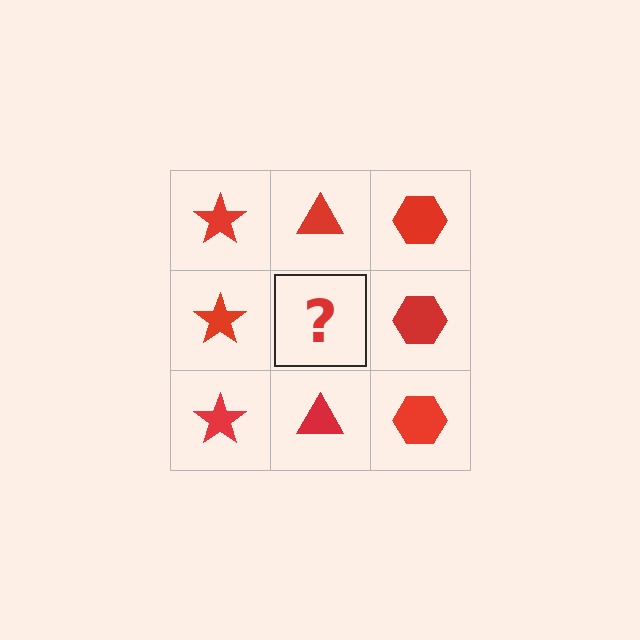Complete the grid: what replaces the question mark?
The question mark should be replaced with a red triangle.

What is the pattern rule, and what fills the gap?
The rule is that each column has a consistent shape. The gap should be filled with a red triangle.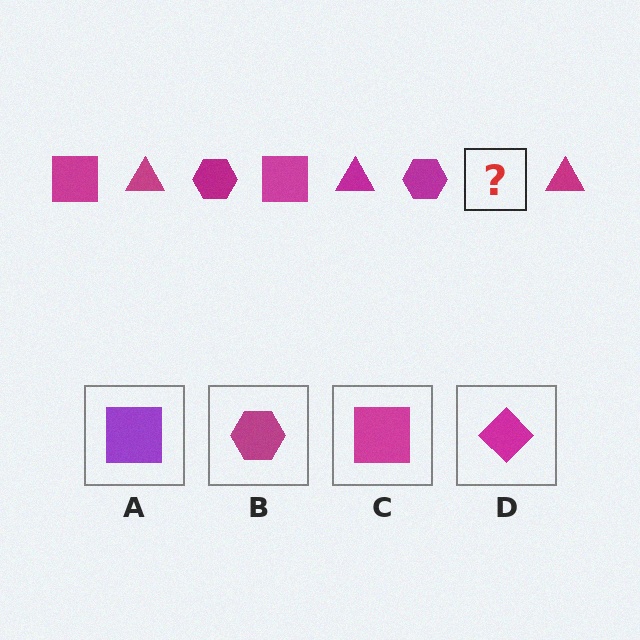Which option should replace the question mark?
Option C.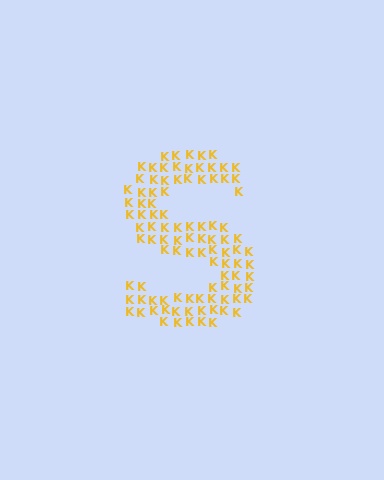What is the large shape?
The large shape is the letter S.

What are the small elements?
The small elements are letter K's.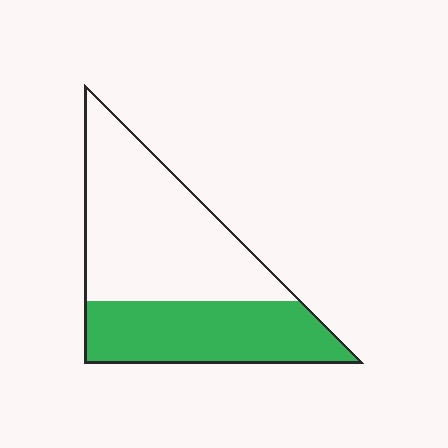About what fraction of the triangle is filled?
About two fifths (2/5).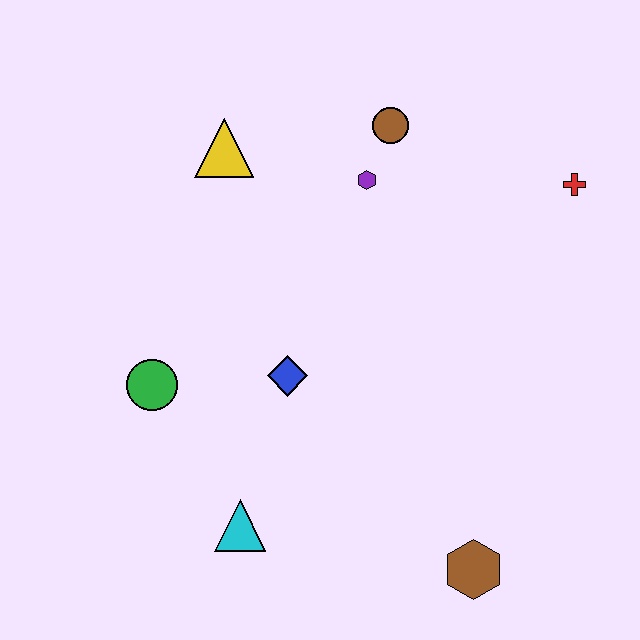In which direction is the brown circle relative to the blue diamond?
The brown circle is above the blue diamond.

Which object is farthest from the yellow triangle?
The brown hexagon is farthest from the yellow triangle.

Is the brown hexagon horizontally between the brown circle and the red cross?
Yes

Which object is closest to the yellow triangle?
The purple hexagon is closest to the yellow triangle.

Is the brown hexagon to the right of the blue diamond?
Yes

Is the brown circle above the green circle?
Yes